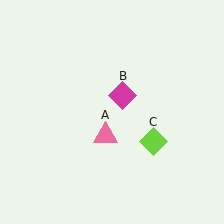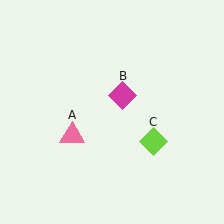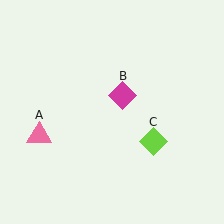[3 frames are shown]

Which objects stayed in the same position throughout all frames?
Magenta diamond (object B) and lime diamond (object C) remained stationary.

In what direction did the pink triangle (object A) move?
The pink triangle (object A) moved left.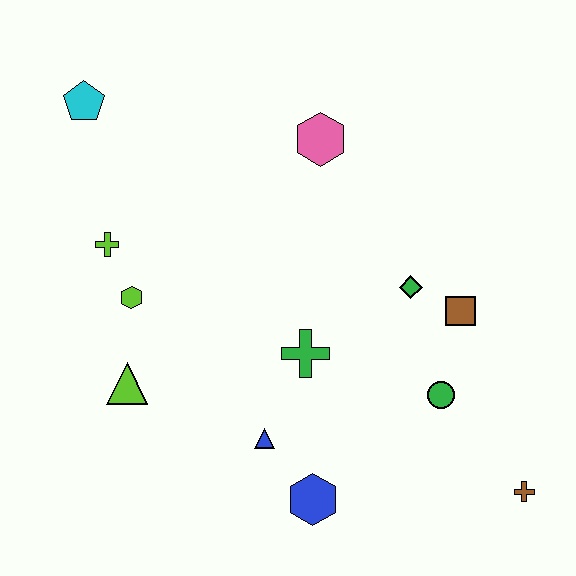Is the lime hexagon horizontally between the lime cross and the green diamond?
Yes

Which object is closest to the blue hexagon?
The blue triangle is closest to the blue hexagon.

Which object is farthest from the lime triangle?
The brown cross is farthest from the lime triangle.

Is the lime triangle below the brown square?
Yes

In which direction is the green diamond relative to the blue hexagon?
The green diamond is above the blue hexagon.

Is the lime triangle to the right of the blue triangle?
No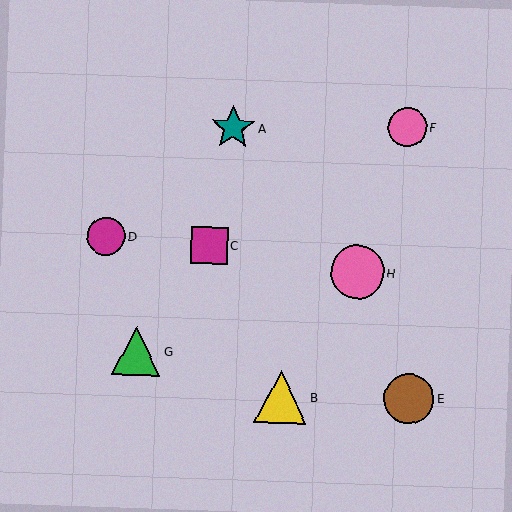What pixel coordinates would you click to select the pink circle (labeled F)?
Click at (407, 127) to select the pink circle F.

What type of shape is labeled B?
Shape B is a yellow triangle.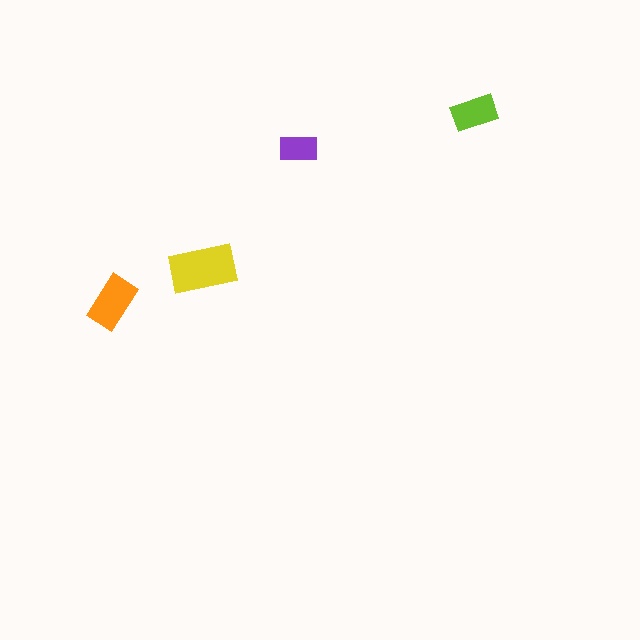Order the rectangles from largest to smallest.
the yellow one, the orange one, the lime one, the purple one.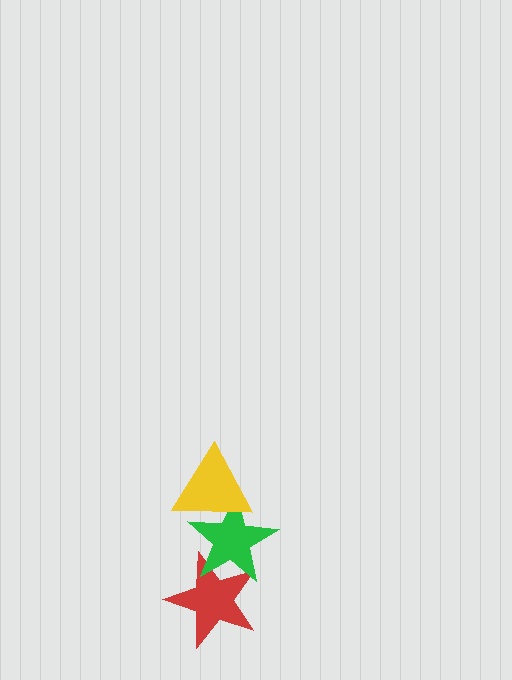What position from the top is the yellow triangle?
The yellow triangle is 1st from the top.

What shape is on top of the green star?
The yellow triangle is on top of the green star.